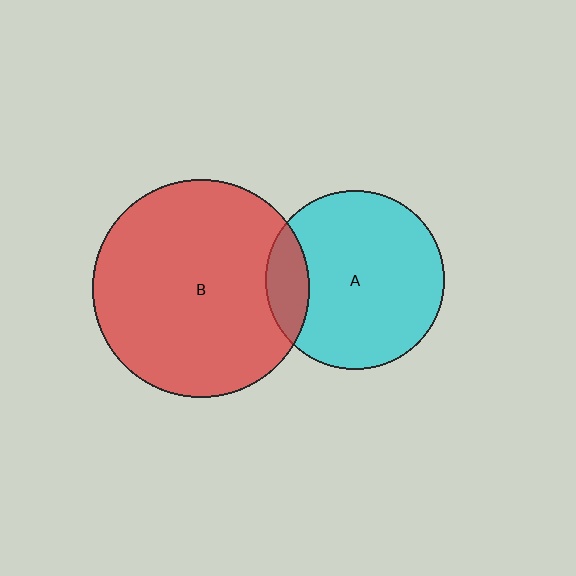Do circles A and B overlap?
Yes.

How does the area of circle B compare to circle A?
Approximately 1.5 times.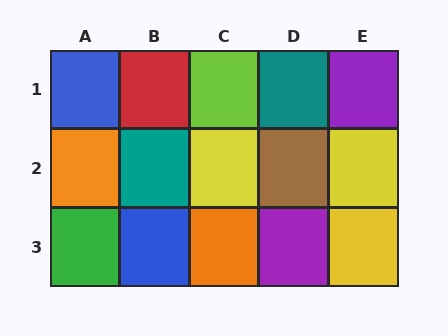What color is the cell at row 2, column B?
Teal.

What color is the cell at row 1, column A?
Blue.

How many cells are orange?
2 cells are orange.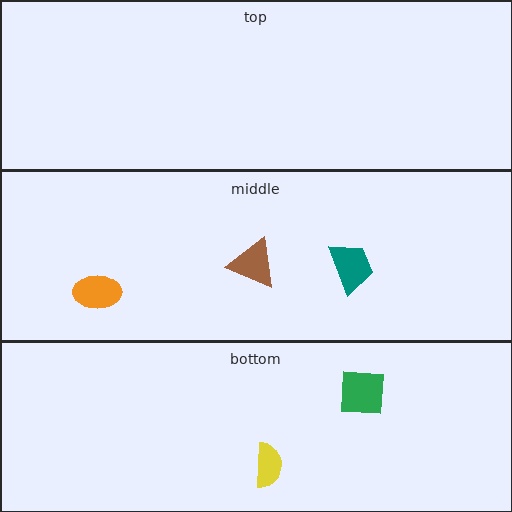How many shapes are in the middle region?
3.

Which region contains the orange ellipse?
The middle region.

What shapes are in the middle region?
The orange ellipse, the teal trapezoid, the brown triangle.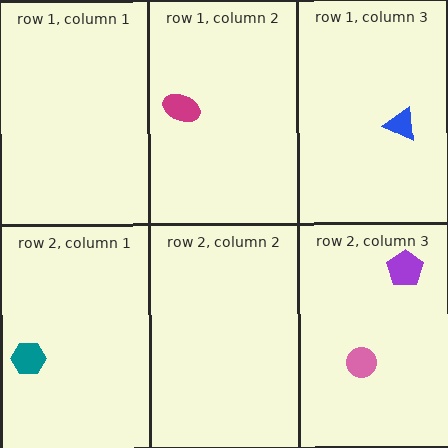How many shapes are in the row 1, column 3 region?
1.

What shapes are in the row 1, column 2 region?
The magenta ellipse.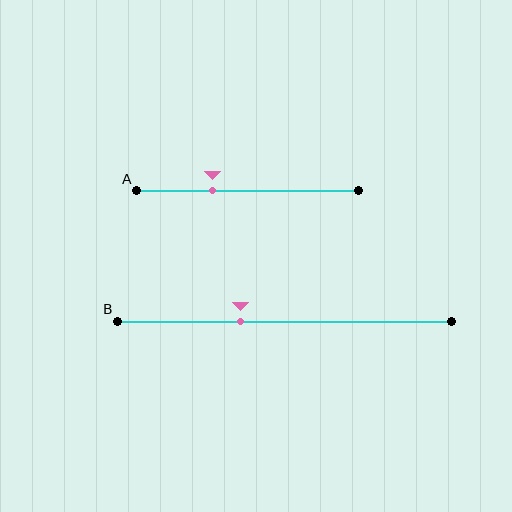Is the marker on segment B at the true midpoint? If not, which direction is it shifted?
No, the marker on segment B is shifted to the left by about 13% of the segment length.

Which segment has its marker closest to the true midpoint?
Segment B has its marker closest to the true midpoint.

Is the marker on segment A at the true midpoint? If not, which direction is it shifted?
No, the marker on segment A is shifted to the left by about 16% of the segment length.